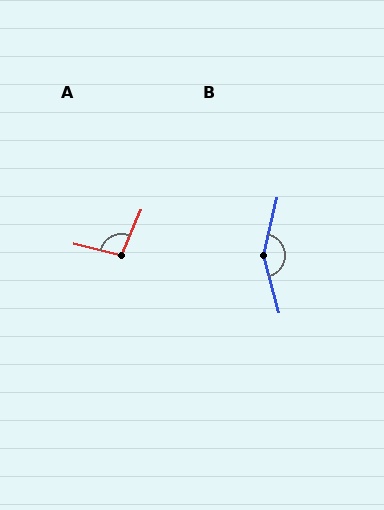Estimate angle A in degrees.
Approximately 100 degrees.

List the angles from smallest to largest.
A (100°), B (151°).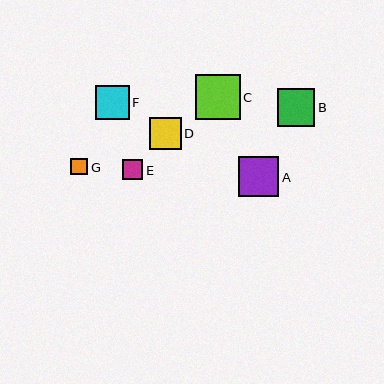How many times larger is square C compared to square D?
Square C is approximately 1.4 times the size of square D.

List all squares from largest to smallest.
From largest to smallest: C, A, B, F, D, E, G.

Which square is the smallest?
Square G is the smallest with a size of approximately 17 pixels.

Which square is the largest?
Square C is the largest with a size of approximately 45 pixels.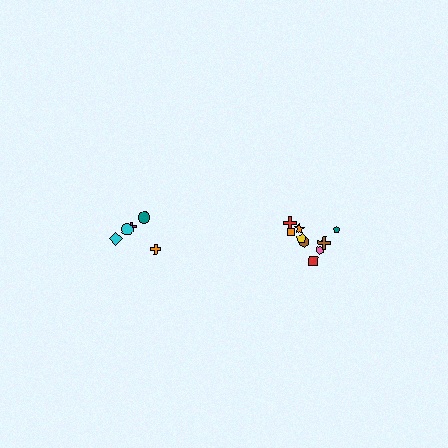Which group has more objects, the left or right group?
The right group.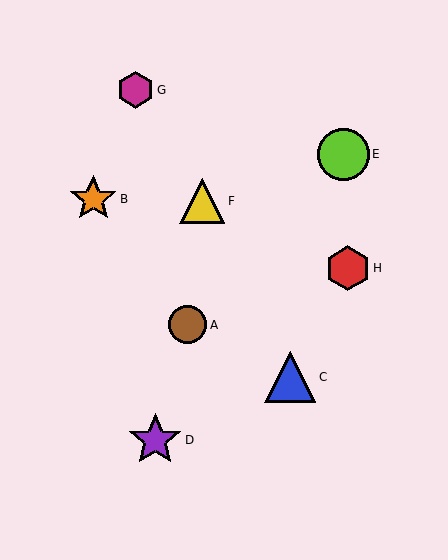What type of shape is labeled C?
Shape C is a blue triangle.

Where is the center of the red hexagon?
The center of the red hexagon is at (348, 268).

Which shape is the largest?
The purple star (labeled D) is the largest.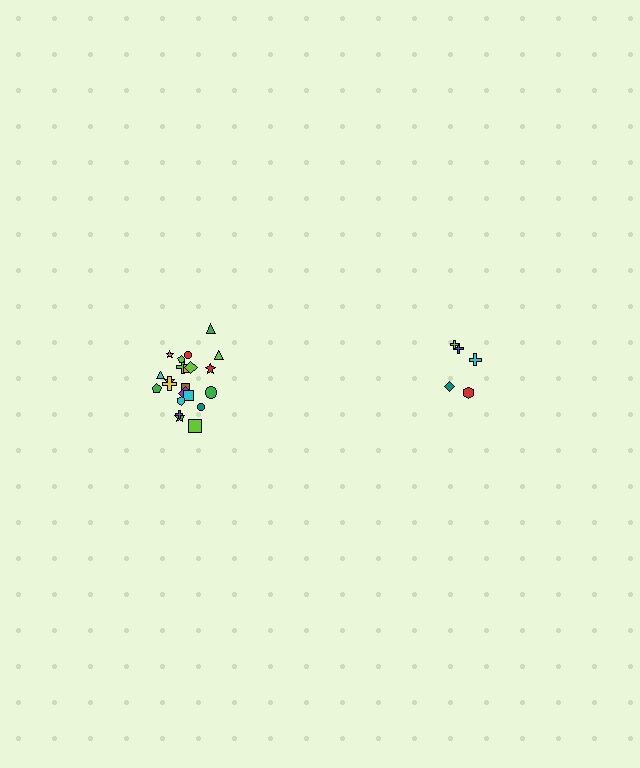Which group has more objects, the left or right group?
The left group.